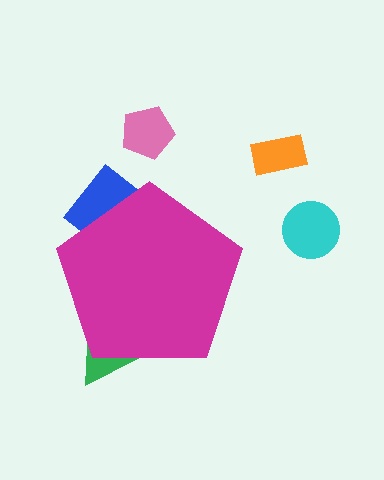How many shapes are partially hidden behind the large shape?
2 shapes are partially hidden.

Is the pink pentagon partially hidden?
No, the pink pentagon is fully visible.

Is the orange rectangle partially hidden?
No, the orange rectangle is fully visible.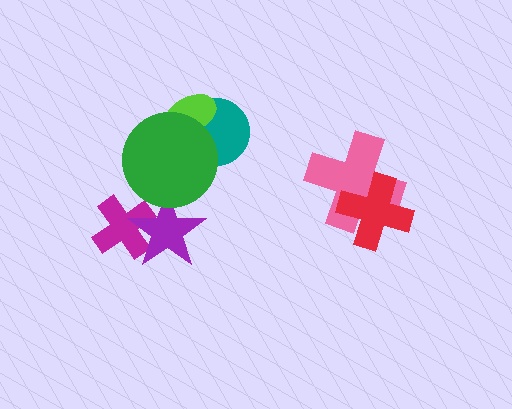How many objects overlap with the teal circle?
2 objects overlap with the teal circle.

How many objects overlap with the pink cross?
1 object overlaps with the pink cross.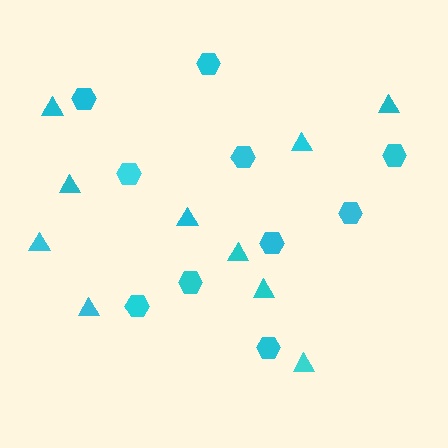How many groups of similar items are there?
There are 2 groups: one group of hexagons (10) and one group of triangles (10).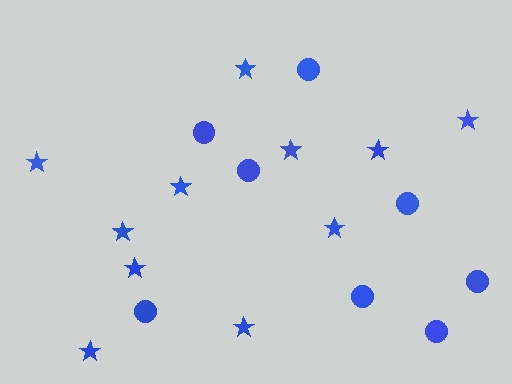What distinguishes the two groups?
There are 2 groups: one group of circles (8) and one group of stars (11).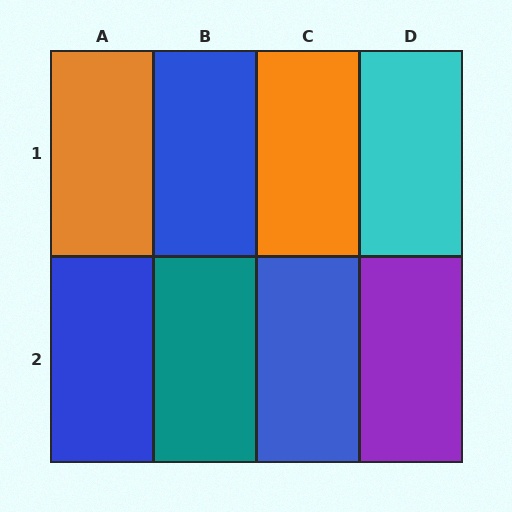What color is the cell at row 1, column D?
Cyan.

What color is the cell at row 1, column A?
Orange.